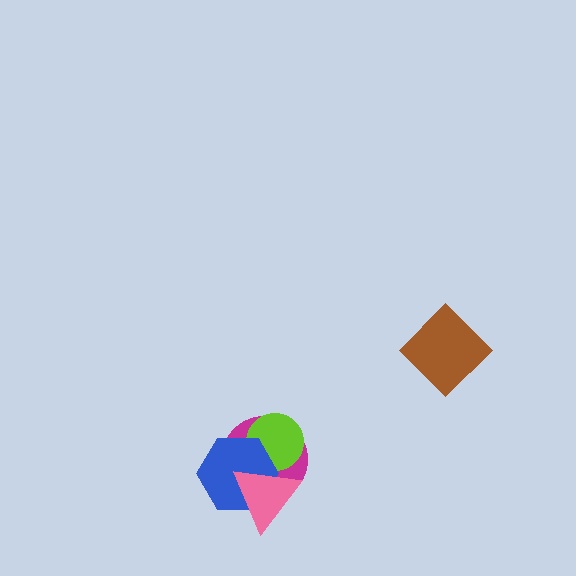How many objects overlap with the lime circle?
3 objects overlap with the lime circle.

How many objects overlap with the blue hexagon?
3 objects overlap with the blue hexagon.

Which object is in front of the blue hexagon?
The pink triangle is in front of the blue hexagon.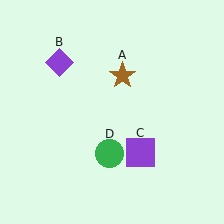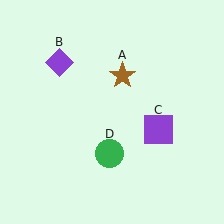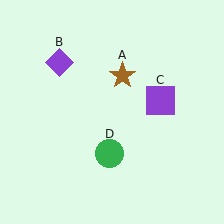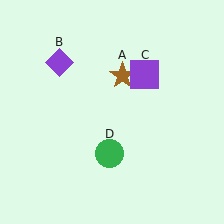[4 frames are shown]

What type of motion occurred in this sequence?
The purple square (object C) rotated counterclockwise around the center of the scene.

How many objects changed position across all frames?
1 object changed position: purple square (object C).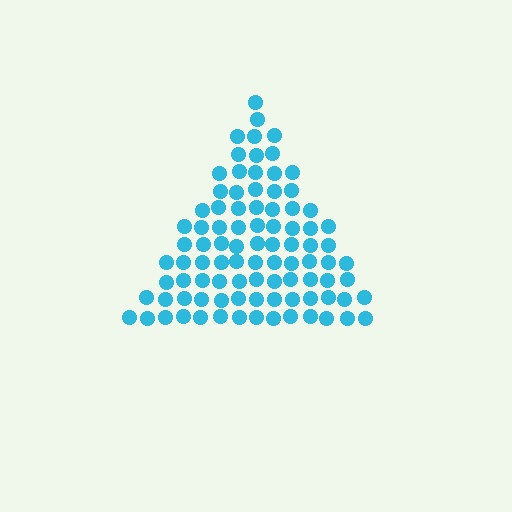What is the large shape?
The large shape is a triangle.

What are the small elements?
The small elements are circles.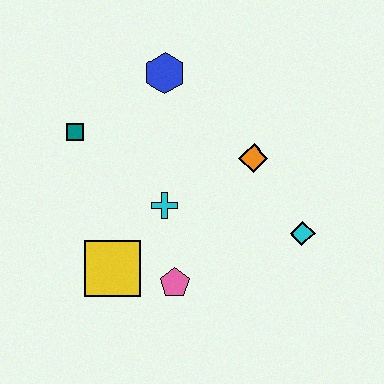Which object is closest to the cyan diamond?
The orange diamond is closest to the cyan diamond.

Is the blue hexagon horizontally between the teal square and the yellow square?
No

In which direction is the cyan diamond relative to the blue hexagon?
The cyan diamond is below the blue hexagon.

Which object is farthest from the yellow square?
The blue hexagon is farthest from the yellow square.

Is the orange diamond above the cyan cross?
Yes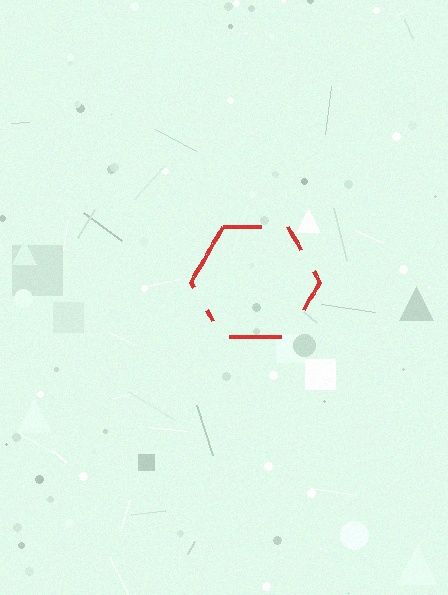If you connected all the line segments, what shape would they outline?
They would outline a hexagon.